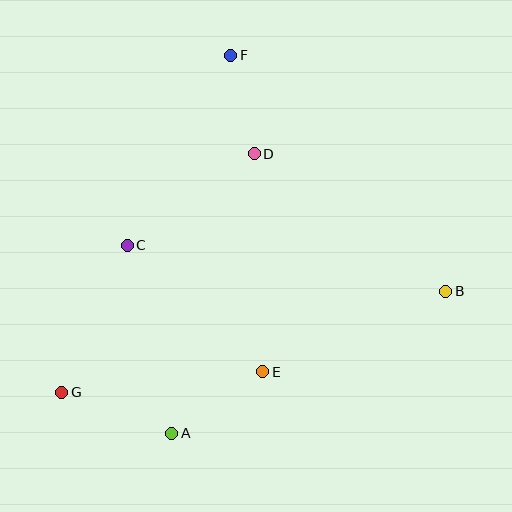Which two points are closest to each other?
Points D and F are closest to each other.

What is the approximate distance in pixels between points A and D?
The distance between A and D is approximately 291 pixels.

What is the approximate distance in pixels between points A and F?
The distance between A and F is approximately 383 pixels.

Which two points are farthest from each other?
Points B and G are farthest from each other.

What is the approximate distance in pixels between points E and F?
The distance between E and F is approximately 318 pixels.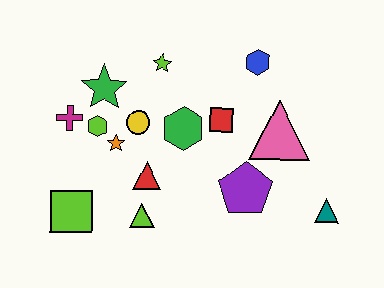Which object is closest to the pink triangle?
The red square is closest to the pink triangle.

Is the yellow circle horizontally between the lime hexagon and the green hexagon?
Yes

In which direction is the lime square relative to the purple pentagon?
The lime square is to the left of the purple pentagon.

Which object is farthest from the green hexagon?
The teal triangle is farthest from the green hexagon.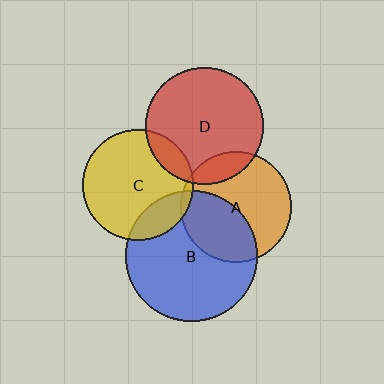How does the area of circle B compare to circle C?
Approximately 1.4 times.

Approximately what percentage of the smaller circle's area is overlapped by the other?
Approximately 15%.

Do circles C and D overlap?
Yes.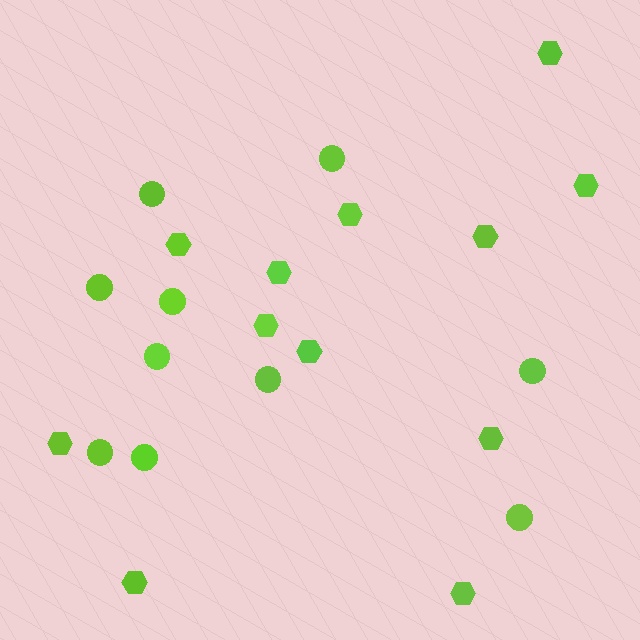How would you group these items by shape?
There are 2 groups: one group of circles (10) and one group of hexagons (12).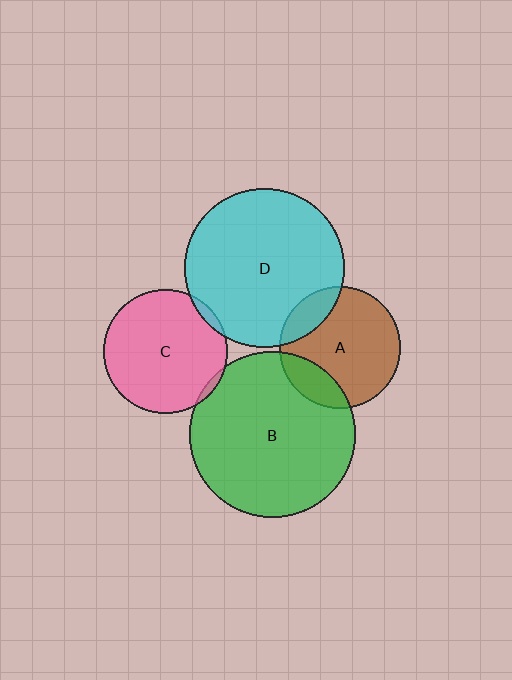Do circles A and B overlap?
Yes.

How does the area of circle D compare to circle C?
Approximately 1.7 times.